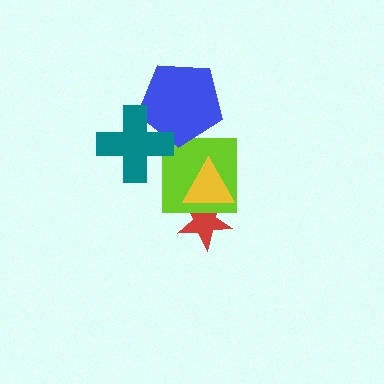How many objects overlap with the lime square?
2 objects overlap with the lime square.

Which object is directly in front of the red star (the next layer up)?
The lime square is directly in front of the red star.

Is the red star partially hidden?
Yes, it is partially covered by another shape.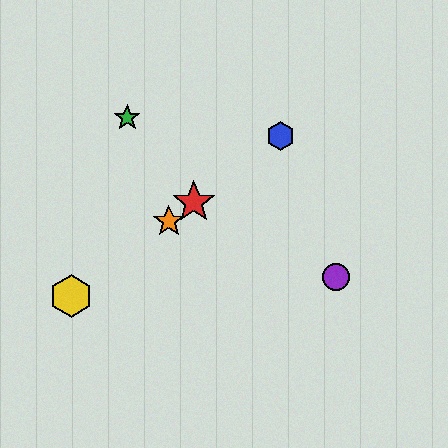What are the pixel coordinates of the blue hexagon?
The blue hexagon is at (280, 136).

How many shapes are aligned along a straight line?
4 shapes (the red star, the blue hexagon, the yellow hexagon, the orange star) are aligned along a straight line.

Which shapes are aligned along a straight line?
The red star, the blue hexagon, the yellow hexagon, the orange star are aligned along a straight line.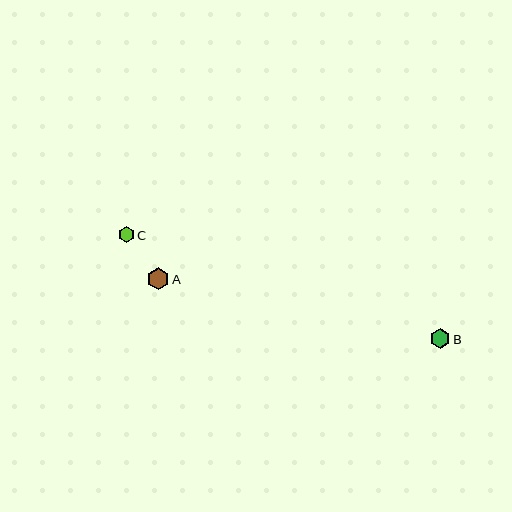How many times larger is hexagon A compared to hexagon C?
Hexagon A is approximately 1.4 times the size of hexagon C.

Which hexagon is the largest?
Hexagon A is the largest with a size of approximately 22 pixels.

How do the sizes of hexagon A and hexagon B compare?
Hexagon A and hexagon B are approximately the same size.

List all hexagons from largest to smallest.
From largest to smallest: A, B, C.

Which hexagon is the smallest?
Hexagon C is the smallest with a size of approximately 16 pixels.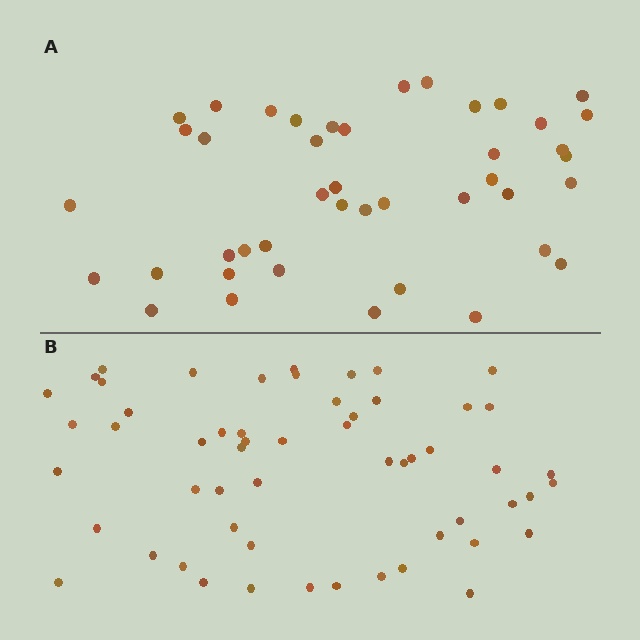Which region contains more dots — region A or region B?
Region B (the bottom region) has more dots.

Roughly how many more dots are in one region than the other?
Region B has approximately 15 more dots than region A.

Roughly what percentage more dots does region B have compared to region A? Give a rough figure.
About 30% more.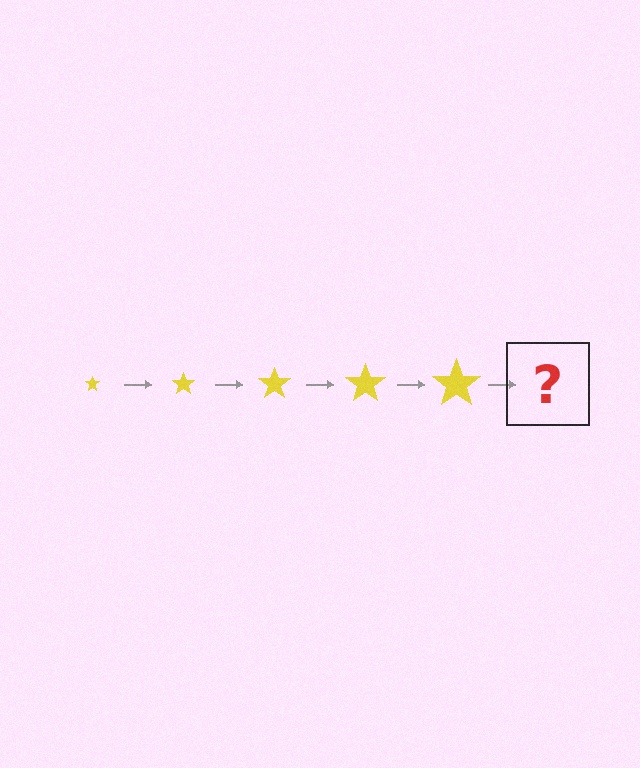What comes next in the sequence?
The next element should be a yellow star, larger than the previous one.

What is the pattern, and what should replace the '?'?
The pattern is that the star gets progressively larger each step. The '?' should be a yellow star, larger than the previous one.